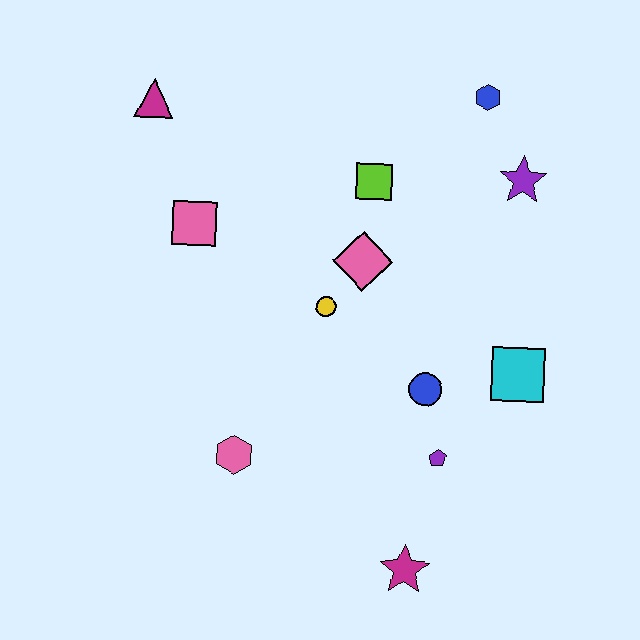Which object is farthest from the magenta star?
The magenta triangle is farthest from the magenta star.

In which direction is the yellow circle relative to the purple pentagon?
The yellow circle is above the purple pentagon.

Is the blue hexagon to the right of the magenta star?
Yes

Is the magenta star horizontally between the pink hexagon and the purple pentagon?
Yes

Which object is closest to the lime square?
The pink diamond is closest to the lime square.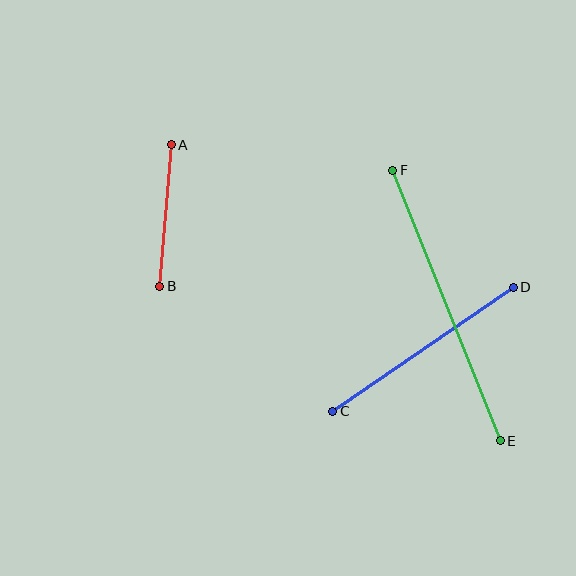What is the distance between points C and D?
The distance is approximately 219 pixels.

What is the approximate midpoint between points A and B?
The midpoint is at approximately (166, 215) pixels.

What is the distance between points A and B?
The distance is approximately 142 pixels.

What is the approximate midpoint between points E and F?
The midpoint is at approximately (447, 306) pixels.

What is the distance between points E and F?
The distance is approximately 291 pixels.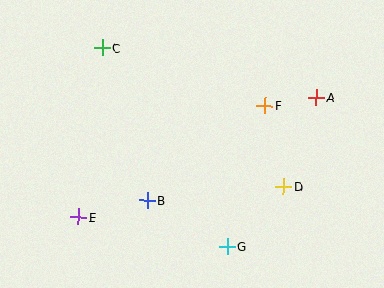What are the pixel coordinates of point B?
Point B is at (147, 201).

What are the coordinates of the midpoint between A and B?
The midpoint between A and B is at (232, 149).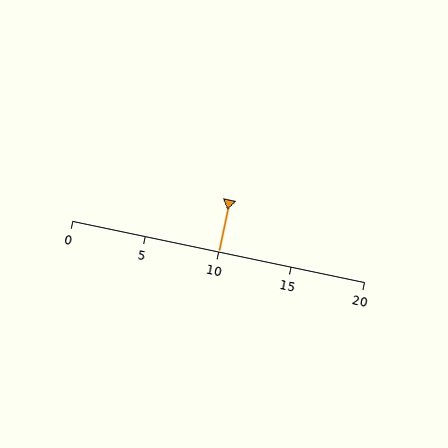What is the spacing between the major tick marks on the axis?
The major ticks are spaced 5 apart.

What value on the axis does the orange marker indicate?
The marker indicates approximately 10.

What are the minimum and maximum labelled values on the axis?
The axis runs from 0 to 20.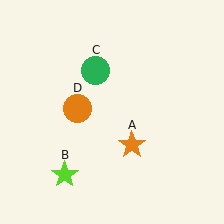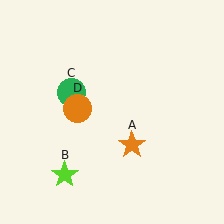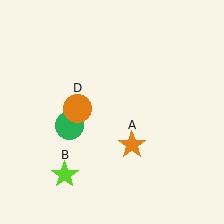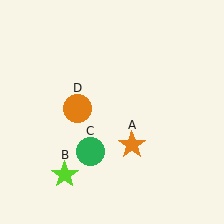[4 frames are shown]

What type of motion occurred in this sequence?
The green circle (object C) rotated counterclockwise around the center of the scene.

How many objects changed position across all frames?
1 object changed position: green circle (object C).